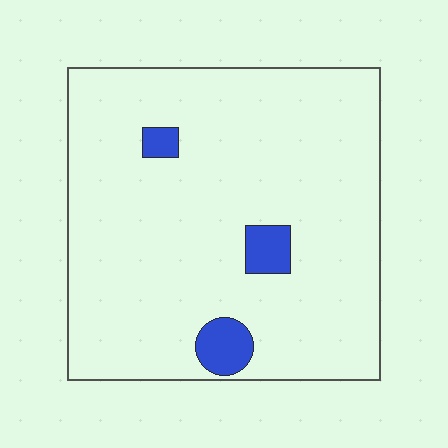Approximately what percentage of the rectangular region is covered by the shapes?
Approximately 5%.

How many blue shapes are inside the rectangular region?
3.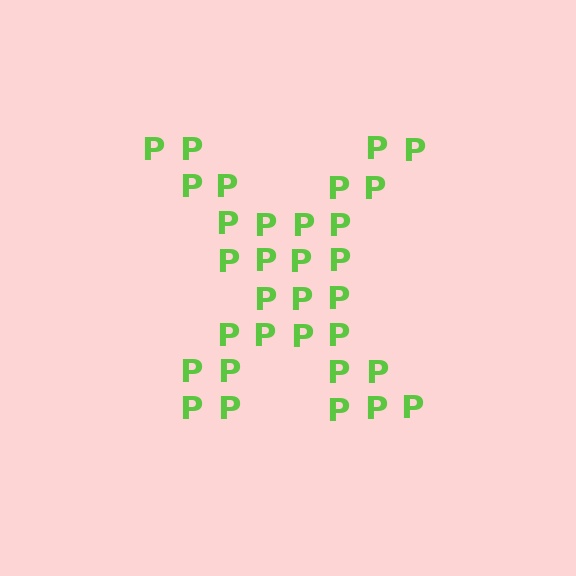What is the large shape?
The large shape is the letter X.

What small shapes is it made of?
It is made of small letter P's.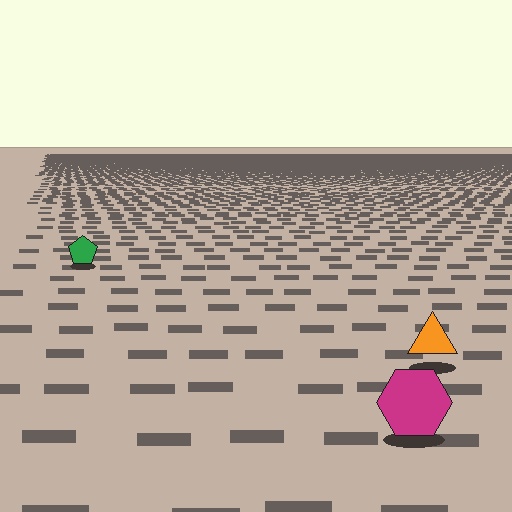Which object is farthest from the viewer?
The green pentagon is farthest from the viewer. It appears smaller and the ground texture around it is denser.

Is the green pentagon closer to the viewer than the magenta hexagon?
No. The magenta hexagon is closer — you can tell from the texture gradient: the ground texture is coarser near it.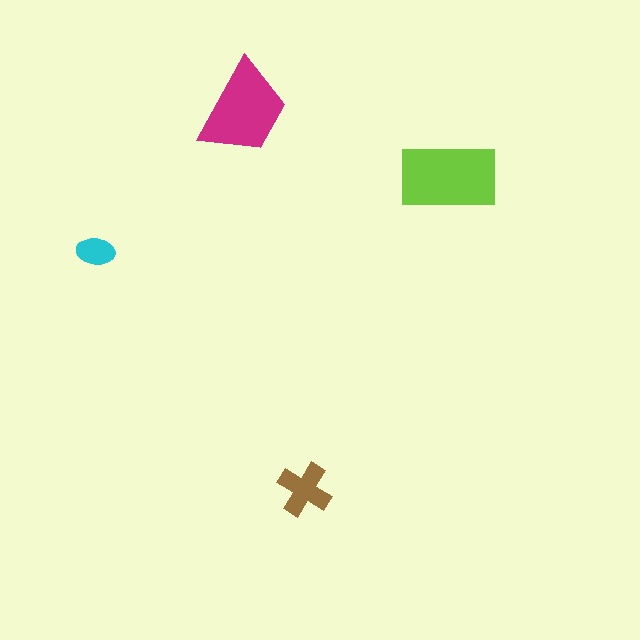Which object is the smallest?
The cyan ellipse.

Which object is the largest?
The lime rectangle.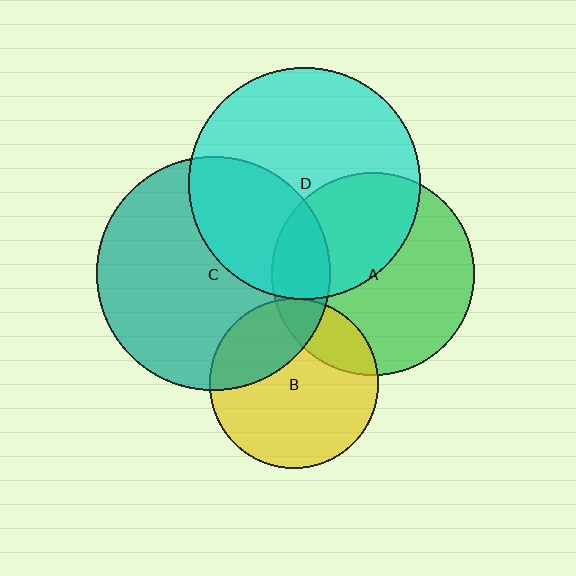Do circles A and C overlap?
Yes.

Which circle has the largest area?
Circle C (teal).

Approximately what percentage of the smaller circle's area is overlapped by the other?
Approximately 20%.